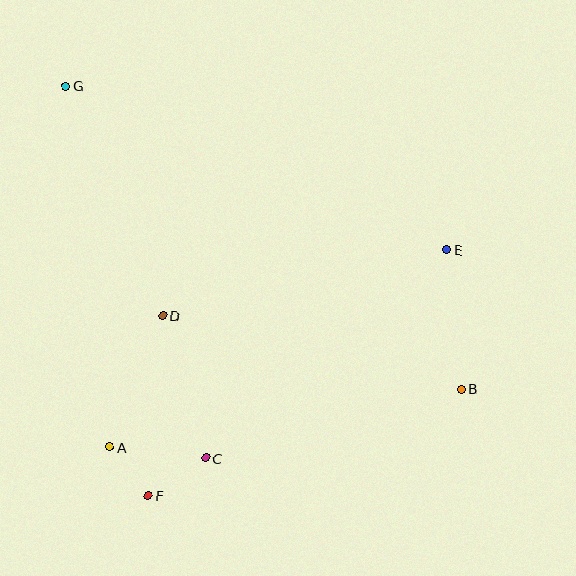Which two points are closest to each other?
Points A and F are closest to each other.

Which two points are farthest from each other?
Points B and G are farthest from each other.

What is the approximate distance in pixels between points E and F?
The distance between E and F is approximately 387 pixels.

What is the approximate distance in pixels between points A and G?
The distance between A and G is approximately 364 pixels.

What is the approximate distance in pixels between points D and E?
The distance between D and E is approximately 292 pixels.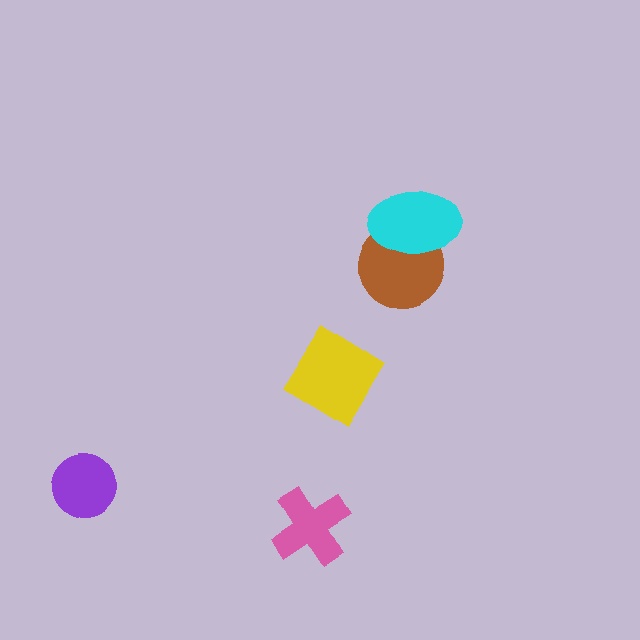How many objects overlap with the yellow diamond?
0 objects overlap with the yellow diamond.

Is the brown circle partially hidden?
Yes, it is partially covered by another shape.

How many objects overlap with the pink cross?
0 objects overlap with the pink cross.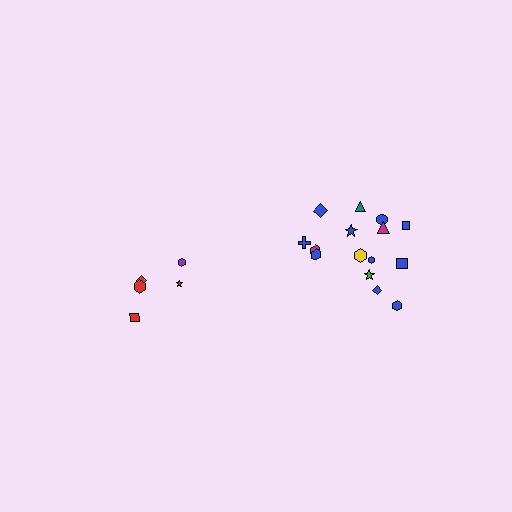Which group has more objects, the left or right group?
The right group.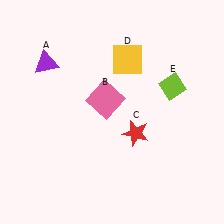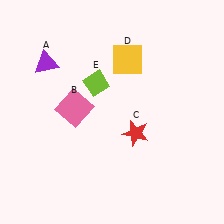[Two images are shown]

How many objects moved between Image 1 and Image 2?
2 objects moved between the two images.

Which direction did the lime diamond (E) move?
The lime diamond (E) moved left.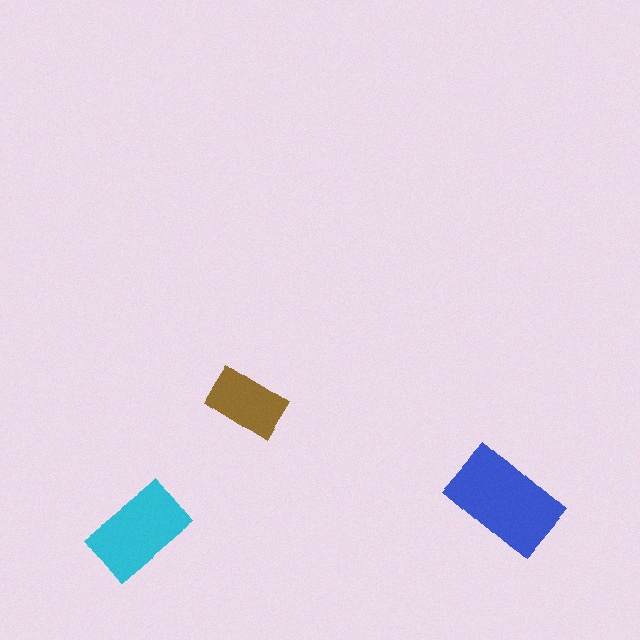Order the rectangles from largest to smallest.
the blue one, the cyan one, the brown one.